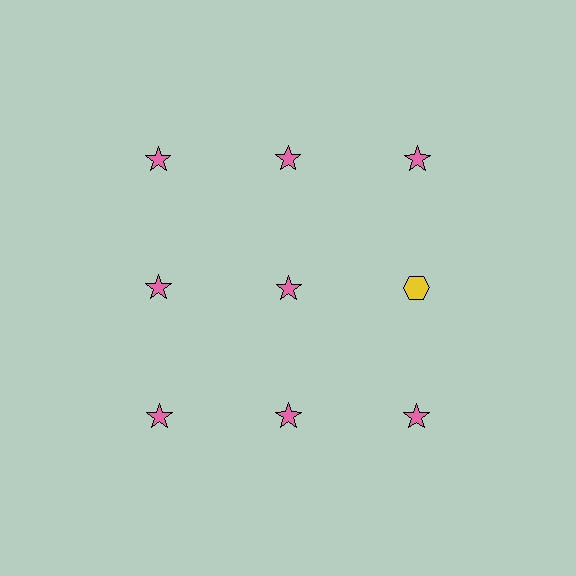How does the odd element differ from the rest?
It differs in both color (yellow instead of pink) and shape (hexagon instead of star).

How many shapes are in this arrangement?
There are 9 shapes arranged in a grid pattern.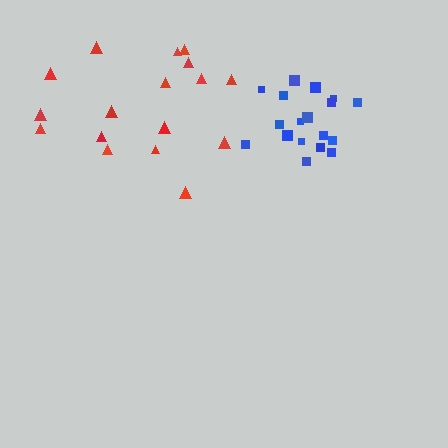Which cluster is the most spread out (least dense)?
Red.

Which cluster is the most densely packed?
Blue.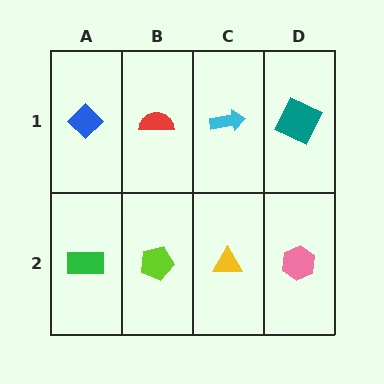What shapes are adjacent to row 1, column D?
A pink hexagon (row 2, column D), a cyan arrow (row 1, column C).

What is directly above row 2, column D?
A teal square.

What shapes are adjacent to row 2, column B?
A red semicircle (row 1, column B), a green rectangle (row 2, column A), a yellow triangle (row 2, column C).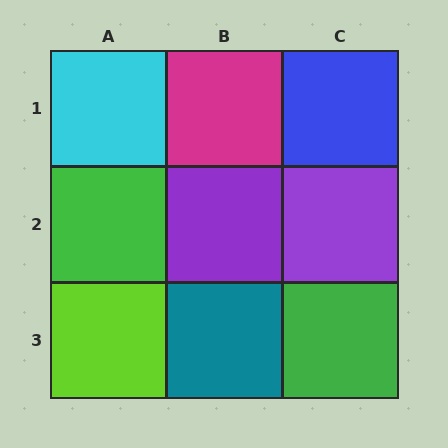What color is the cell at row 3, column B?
Teal.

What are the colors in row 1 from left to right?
Cyan, magenta, blue.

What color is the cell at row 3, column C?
Green.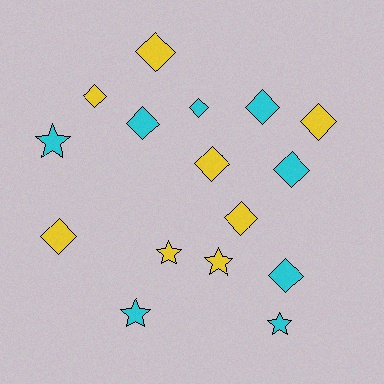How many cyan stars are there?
There are 3 cyan stars.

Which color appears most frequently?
Cyan, with 8 objects.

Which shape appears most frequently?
Diamond, with 11 objects.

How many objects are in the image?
There are 16 objects.